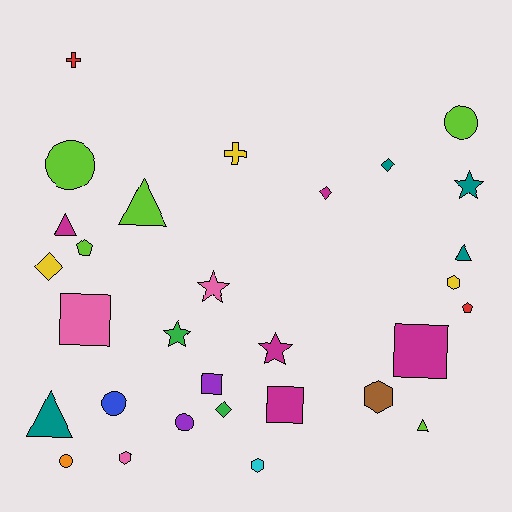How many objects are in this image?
There are 30 objects.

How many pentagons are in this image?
There are 2 pentagons.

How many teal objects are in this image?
There are 4 teal objects.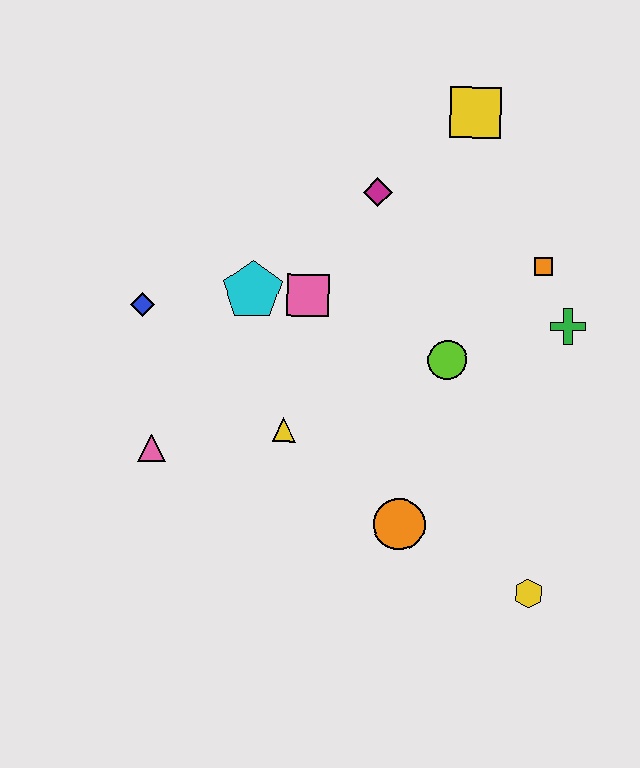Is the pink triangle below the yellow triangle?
Yes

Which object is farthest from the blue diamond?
The yellow hexagon is farthest from the blue diamond.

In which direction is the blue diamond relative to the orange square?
The blue diamond is to the left of the orange square.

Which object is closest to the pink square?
The cyan pentagon is closest to the pink square.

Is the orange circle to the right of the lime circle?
No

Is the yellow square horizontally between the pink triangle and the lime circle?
No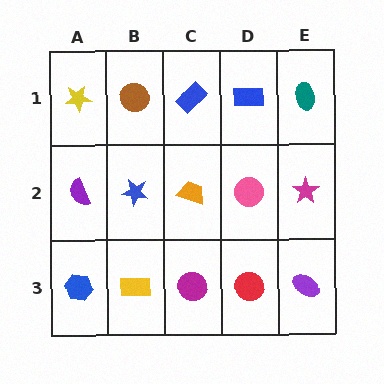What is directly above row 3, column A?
A purple semicircle.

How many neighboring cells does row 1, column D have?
3.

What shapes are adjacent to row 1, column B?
A blue star (row 2, column B), a yellow star (row 1, column A), a blue rectangle (row 1, column C).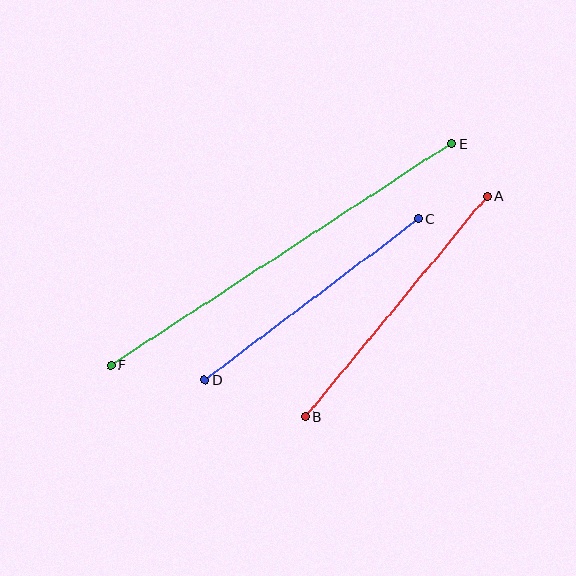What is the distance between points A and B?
The distance is approximately 286 pixels.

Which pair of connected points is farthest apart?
Points E and F are farthest apart.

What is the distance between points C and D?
The distance is approximately 268 pixels.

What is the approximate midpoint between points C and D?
The midpoint is at approximately (312, 299) pixels.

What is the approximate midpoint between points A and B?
The midpoint is at approximately (396, 306) pixels.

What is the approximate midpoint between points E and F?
The midpoint is at approximately (281, 254) pixels.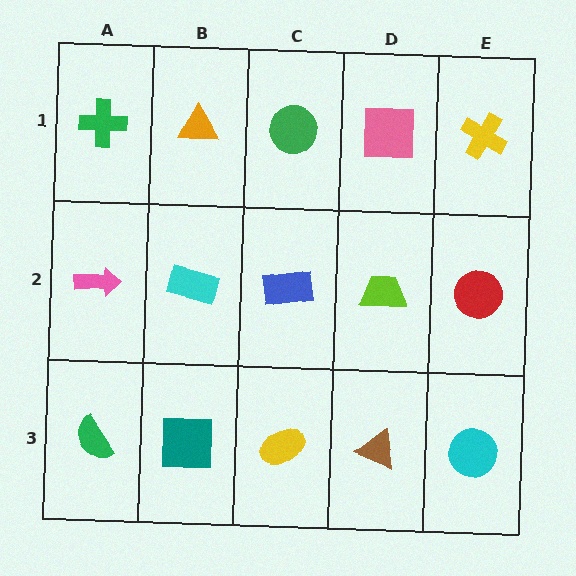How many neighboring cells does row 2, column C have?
4.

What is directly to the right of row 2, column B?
A blue rectangle.